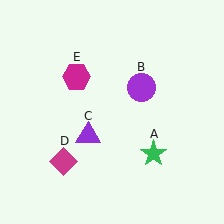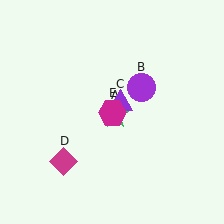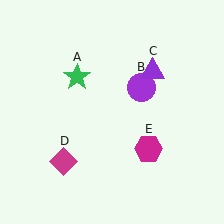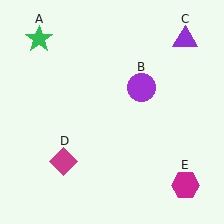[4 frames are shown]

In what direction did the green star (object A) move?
The green star (object A) moved up and to the left.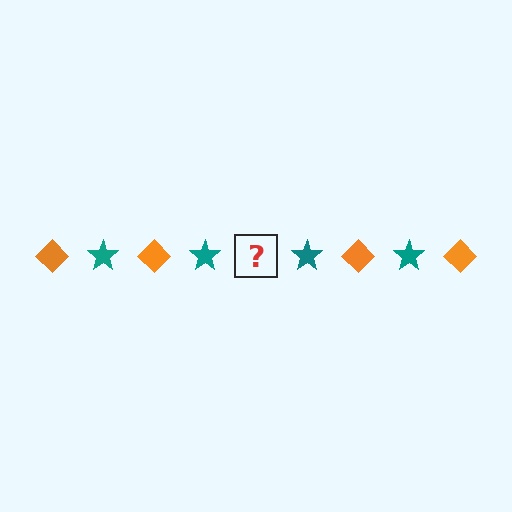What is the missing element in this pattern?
The missing element is an orange diamond.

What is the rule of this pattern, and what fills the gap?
The rule is that the pattern alternates between orange diamond and teal star. The gap should be filled with an orange diamond.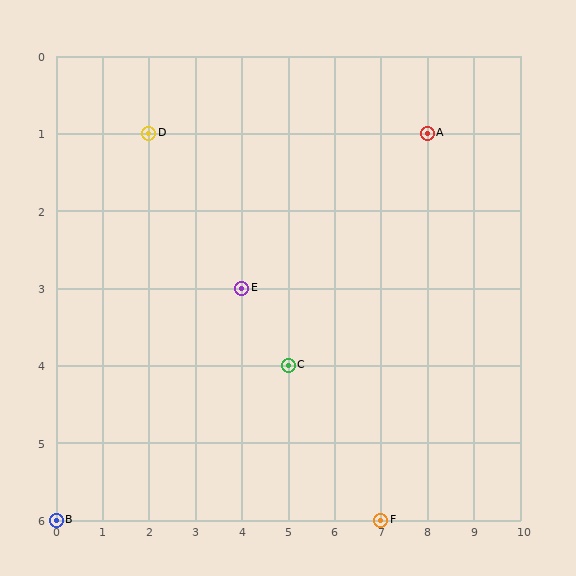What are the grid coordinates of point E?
Point E is at grid coordinates (4, 3).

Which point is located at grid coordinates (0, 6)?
Point B is at (0, 6).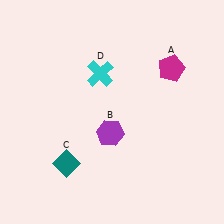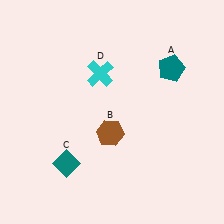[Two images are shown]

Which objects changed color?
A changed from magenta to teal. B changed from purple to brown.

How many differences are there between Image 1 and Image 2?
There are 2 differences between the two images.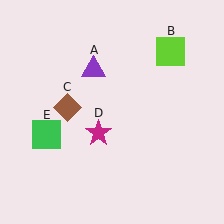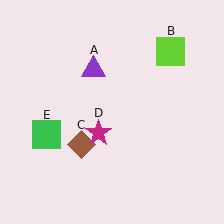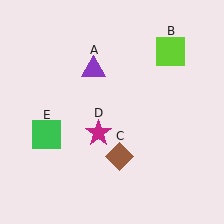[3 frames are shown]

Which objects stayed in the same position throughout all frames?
Purple triangle (object A) and lime square (object B) and magenta star (object D) and green square (object E) remained stationary.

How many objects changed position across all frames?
1 object changed position: brown diamond (object C).